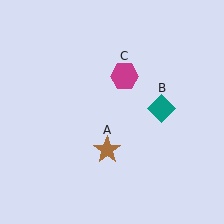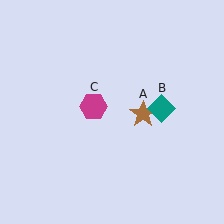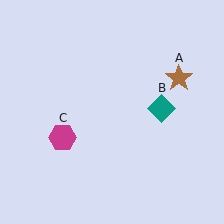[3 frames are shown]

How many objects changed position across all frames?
2 objects changed position: brown star (object A), magenta hexagon (object C).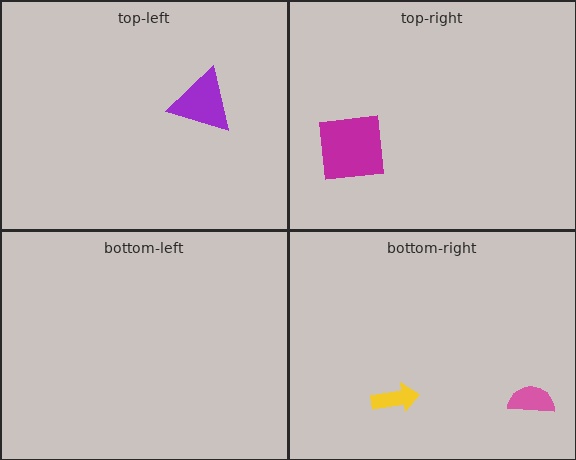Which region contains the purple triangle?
The top-left region.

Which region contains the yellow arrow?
The bottom-right region.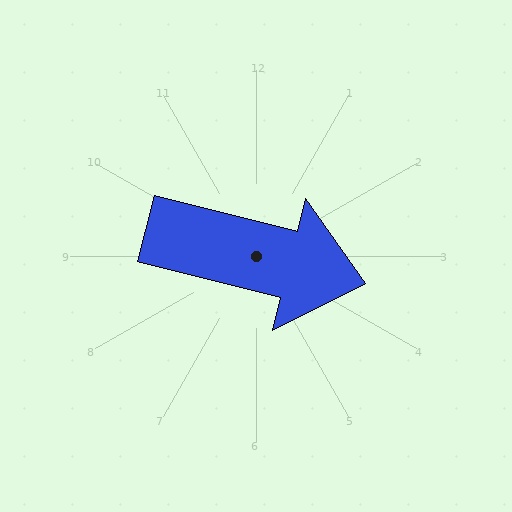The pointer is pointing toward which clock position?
Roughly 3 o'clock.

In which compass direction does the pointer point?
East.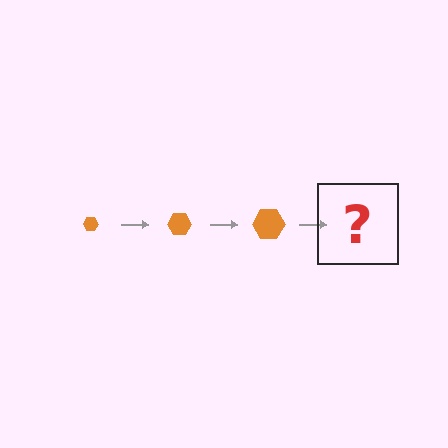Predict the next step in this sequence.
The next step is an orange hexagon, larger than the previous one.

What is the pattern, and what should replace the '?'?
The pattern is that the hexagon gets progressively larger each step. The '?' should be an orange hexagon, larger than the previous one.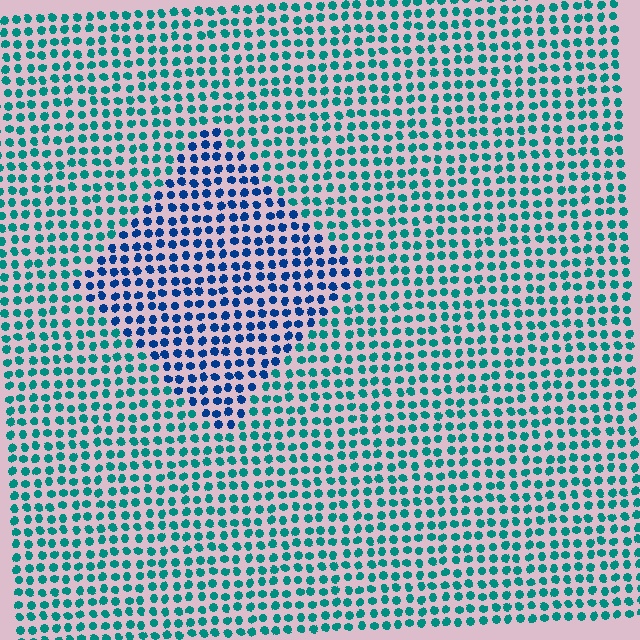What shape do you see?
I see a diamond.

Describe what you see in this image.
The image is filled with small teal elements in a uniform arrangement. A diamond-shaped region is visible where the elements are tinted to a slightly different hue, forming a subtle color boundary.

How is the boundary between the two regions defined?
The boundary is defined purely by a slight shift in hue (about 41 degrees). Spacing, size, and orientation are identical on both sides.